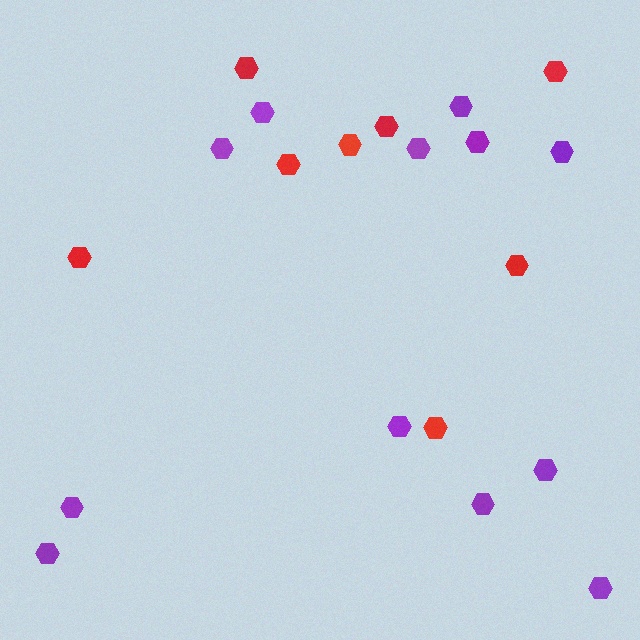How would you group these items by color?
There are 2 groups: one group of purple hexagons (12) and one group of red hexagons (8).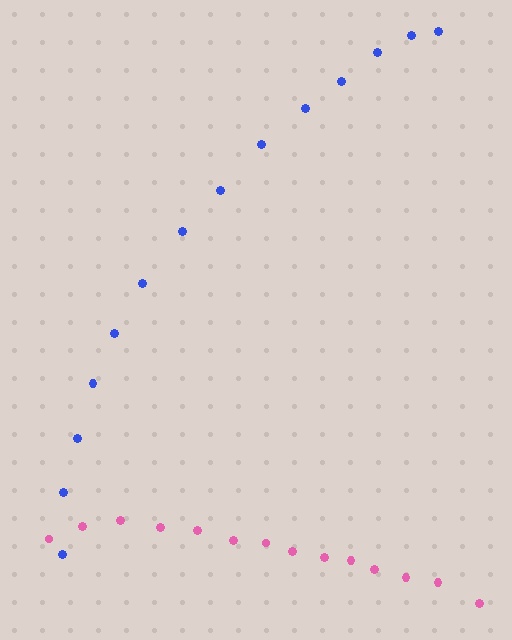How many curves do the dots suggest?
There are 2 distinct paths.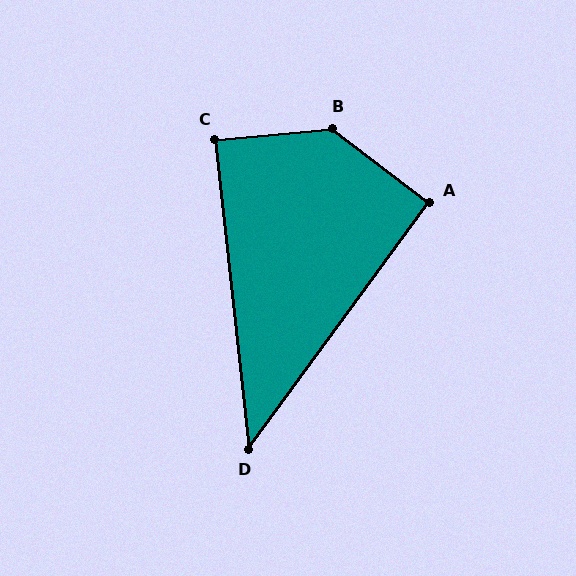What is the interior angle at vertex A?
Approximately 91 degrees (approximately right).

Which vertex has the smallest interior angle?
D, at approximately 43 degrees.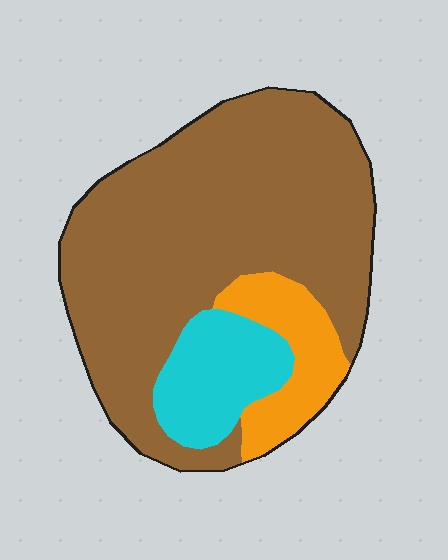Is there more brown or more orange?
Brown.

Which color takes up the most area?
Brown, at roughly 75%.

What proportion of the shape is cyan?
Cyan takes up about one eighth (1/8) of the shape.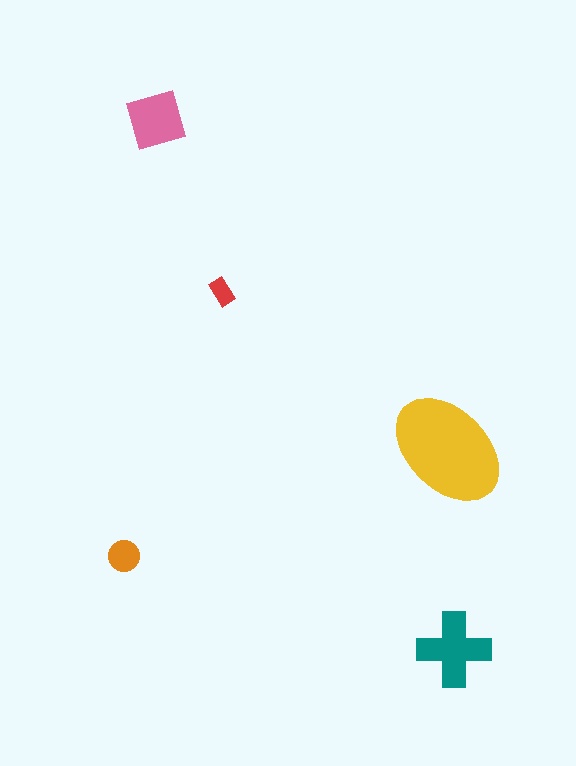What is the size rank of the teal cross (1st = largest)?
2nd.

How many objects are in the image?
There are 5 objects in the image.